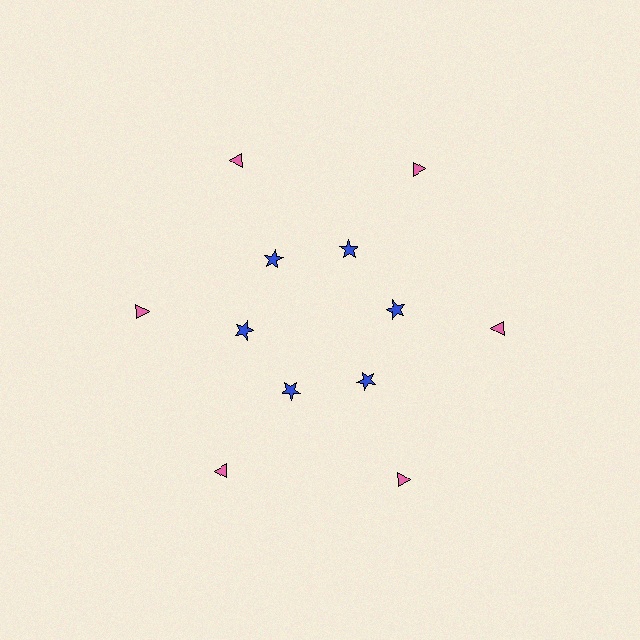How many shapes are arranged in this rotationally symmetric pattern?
There are 12 shapes, arranged in 6 groups of 2.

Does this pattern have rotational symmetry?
Yes, this pattern has 6-fold rotational symmetry. It looks the same after rotating 60 degrees around the center.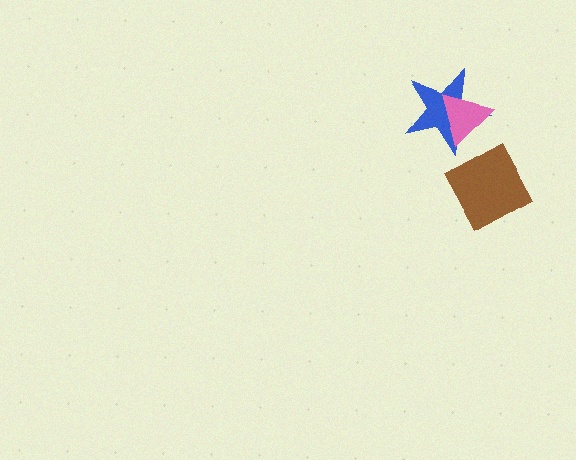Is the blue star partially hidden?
Yes, it is partially covered by another shape.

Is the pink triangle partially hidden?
No, no other shape covers it.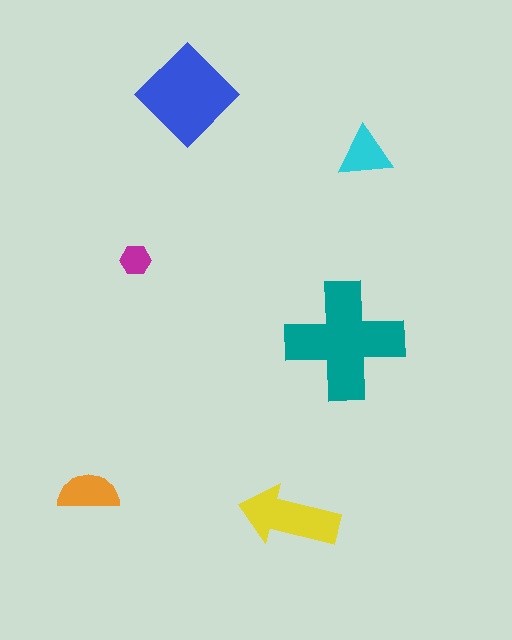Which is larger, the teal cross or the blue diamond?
The teal cross.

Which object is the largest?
The teal cross.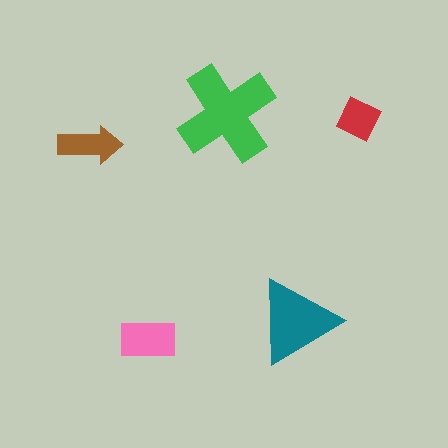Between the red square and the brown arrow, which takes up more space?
The brown arrow.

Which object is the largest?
The green cross.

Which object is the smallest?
The red square.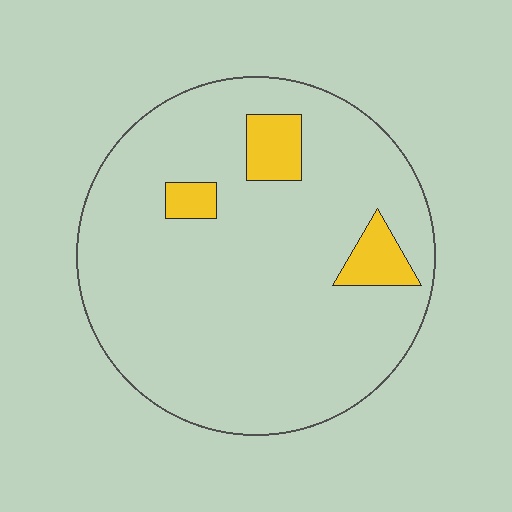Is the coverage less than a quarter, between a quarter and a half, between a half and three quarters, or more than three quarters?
Less than a quarter.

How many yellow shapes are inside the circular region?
3.